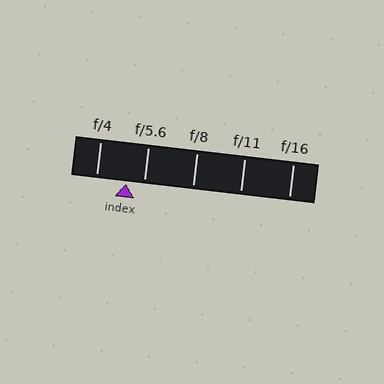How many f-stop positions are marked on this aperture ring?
There are 5 f-stop positions marked.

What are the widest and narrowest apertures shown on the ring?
The widest aperture shown is f/4 and the narrowest is f/16.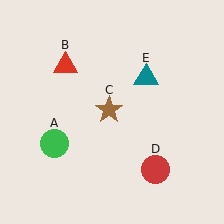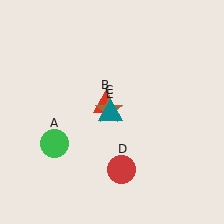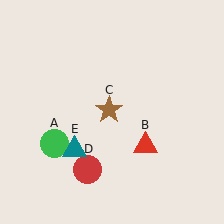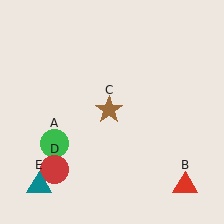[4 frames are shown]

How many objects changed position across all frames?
3 objects changed position: red triangle (object B), red circle (object D), teal triangle (object E).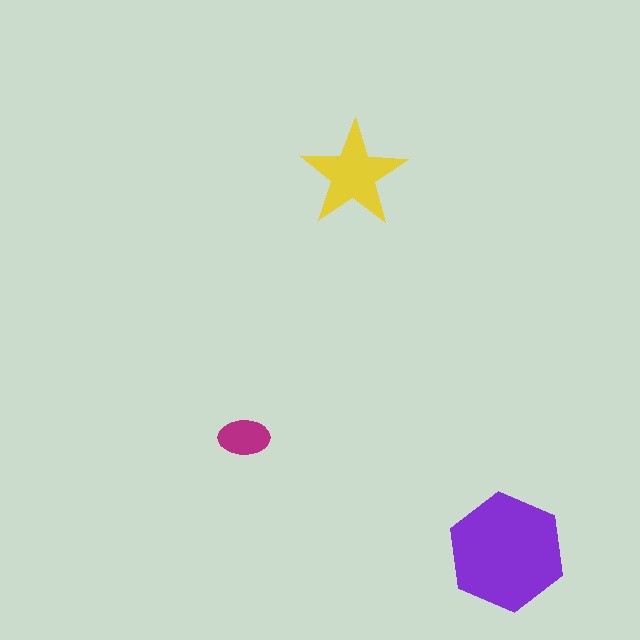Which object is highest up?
The yellow star is topmost.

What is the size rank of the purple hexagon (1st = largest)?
1st.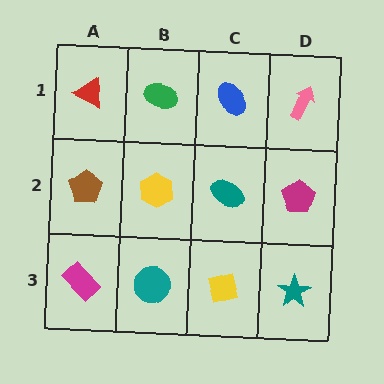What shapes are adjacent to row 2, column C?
A blue ellipse (row 1, column C), a yellow square (row 3, column C), a yellow hexagon (row 2, column B), a magenta pentagon (row 2, column D).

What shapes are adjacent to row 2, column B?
A green ellipse (row 1, column B), a teal circle (row 3, column B), a brown pentagon (row 2, column A), a teal ellipse (row 2, column C).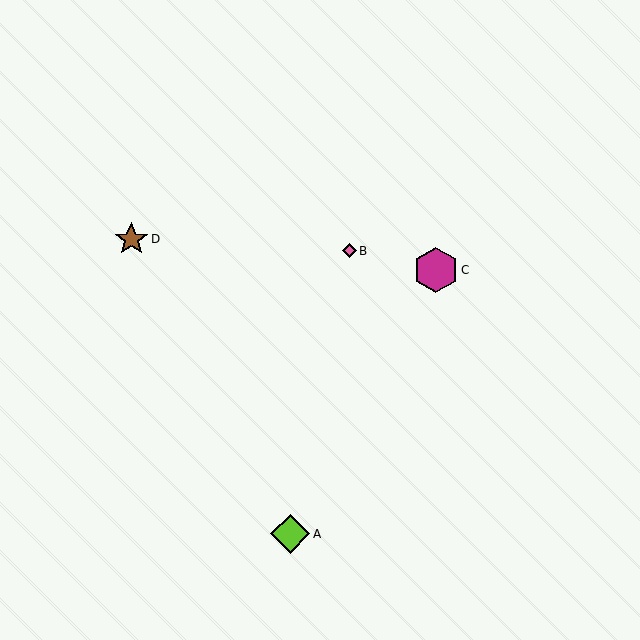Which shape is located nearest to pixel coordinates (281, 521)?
The lime diamond (labeled A) at (290, 534) is nearest to that location.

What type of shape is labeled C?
Shape C is a magenta hexagon.